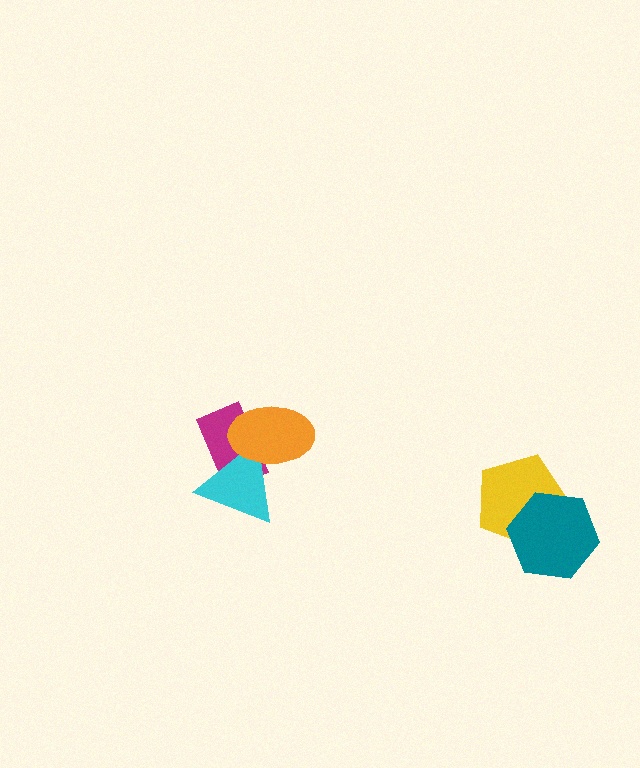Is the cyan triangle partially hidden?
Yes, it is partially covered by another shape.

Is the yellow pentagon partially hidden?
Yes, it is partially covered by another shape.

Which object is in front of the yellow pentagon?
The teal hexagon is in front of the yellow pentagon.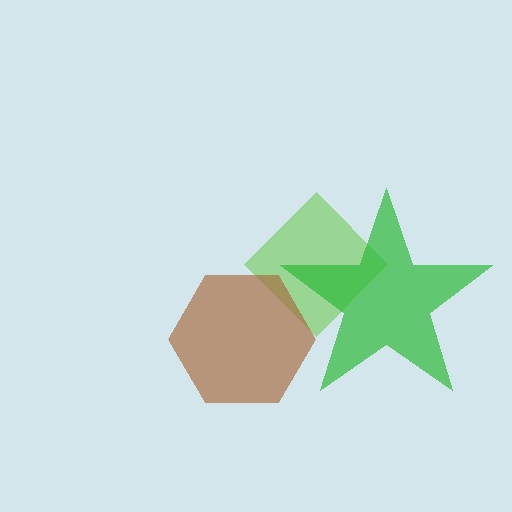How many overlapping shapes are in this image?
There are 3 overlapping shapes in the image.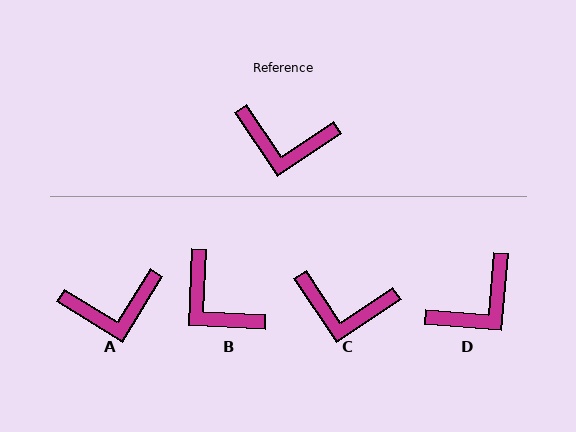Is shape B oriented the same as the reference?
No, it is off by about 36 degrees.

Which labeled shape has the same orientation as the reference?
C.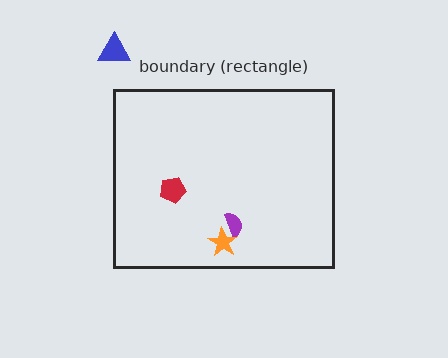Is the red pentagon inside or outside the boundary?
Inside.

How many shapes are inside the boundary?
3 inside, 1 outside.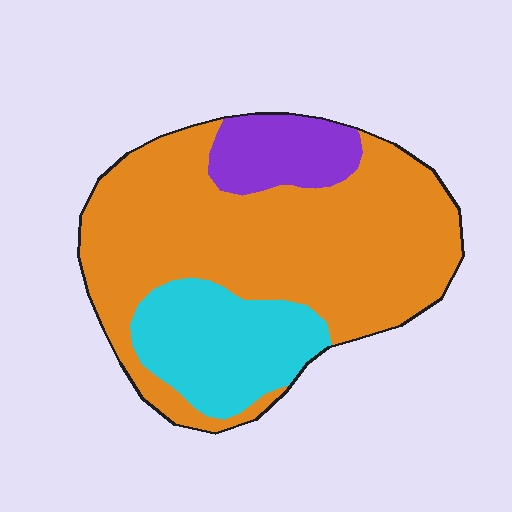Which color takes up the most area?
Orange, at roughly 65%.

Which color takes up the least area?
Purple, at roughly 10%.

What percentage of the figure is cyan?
Cyan covers roughly 20% of the figure.